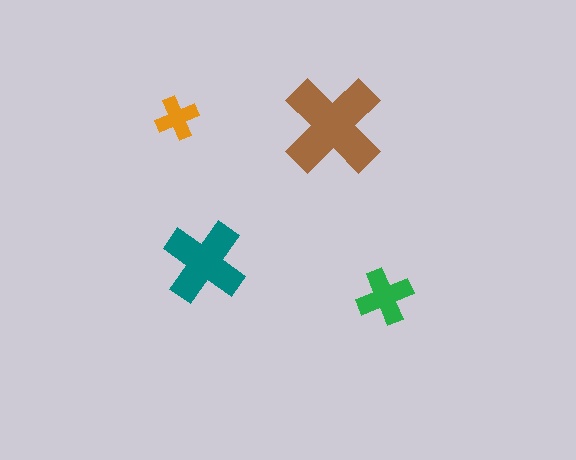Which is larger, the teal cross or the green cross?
The teal one.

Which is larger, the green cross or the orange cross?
The green one.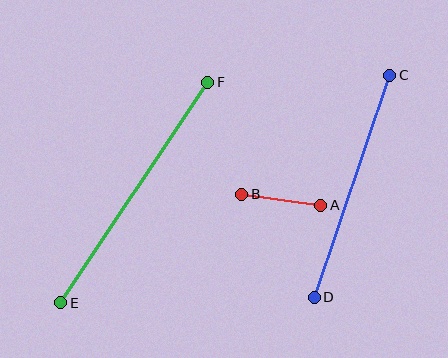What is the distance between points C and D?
The distance is approximately 234 pixels.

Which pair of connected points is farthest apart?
Points E and F are farthest apart.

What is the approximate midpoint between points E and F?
The midpoint is at approximately (134, 193) pixels.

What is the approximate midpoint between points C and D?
The midpoint is at approximately (352, 186) pixels.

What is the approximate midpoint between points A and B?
The midpoint is at approximately (281, 200) pixels.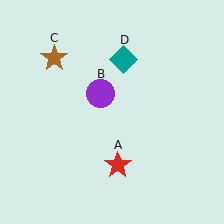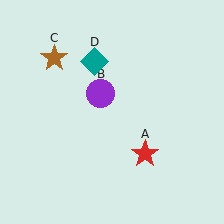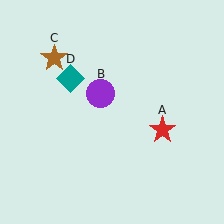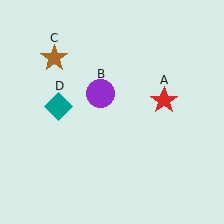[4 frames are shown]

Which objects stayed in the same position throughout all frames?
Purple circle (object B) and brown star (object C) remained stationary.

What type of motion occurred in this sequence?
The red star (object A), teal diamond (object D) rotated counterclockwise around the center of the scene.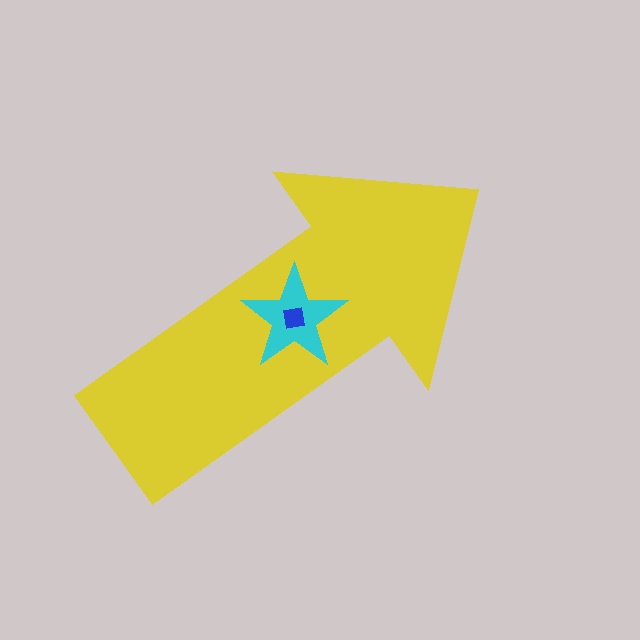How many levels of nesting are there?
3.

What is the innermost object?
The blue square.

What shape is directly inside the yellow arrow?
The cyan star.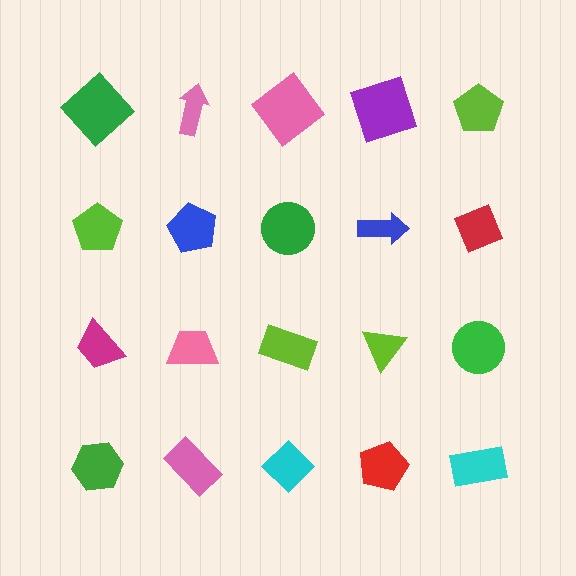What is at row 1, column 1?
A green diamond.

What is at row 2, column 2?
A blue pentagon.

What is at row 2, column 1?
A lime pentagon.